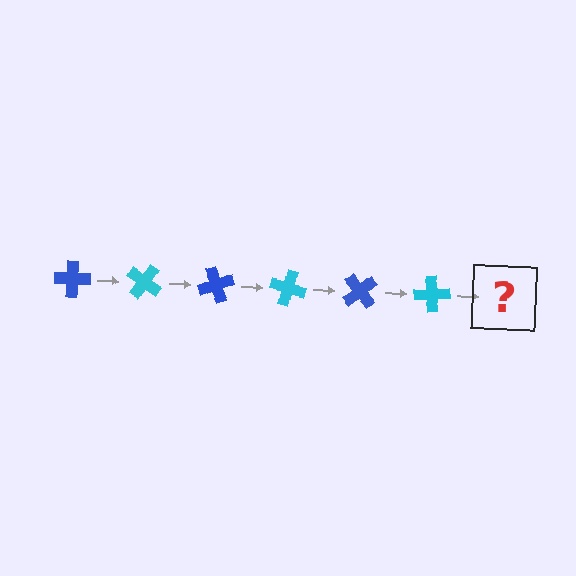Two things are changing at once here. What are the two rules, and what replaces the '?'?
The two rules are that it rotates 35 degrees each step and the color cycles through blue and cyan. The '?' should be a blue cross, rotated 210 degrees from the start.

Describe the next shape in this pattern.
It should be a blue cross, rotated 210 degrees from the start.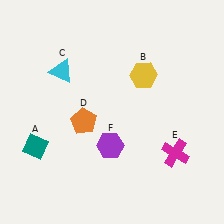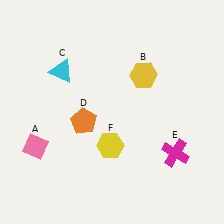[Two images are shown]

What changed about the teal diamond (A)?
In Image 1, A is teal. In Image 2, it changed to pink.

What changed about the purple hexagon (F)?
In Image 1, F is purple. In Image 2, it changed to yellow.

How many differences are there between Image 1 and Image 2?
There are 2 differences between the two images.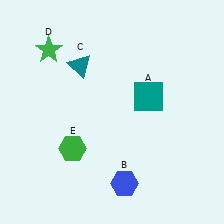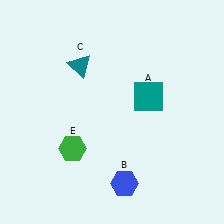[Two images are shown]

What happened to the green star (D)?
The green star (D) was removed in Image 2. It was in the top-left area of Image 1.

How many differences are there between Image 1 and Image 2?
There is 1 difference between the two images.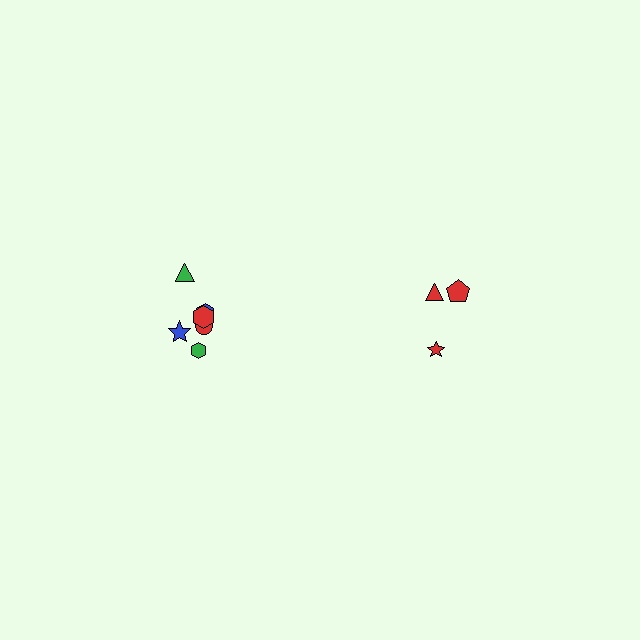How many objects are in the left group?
There are 6 objects.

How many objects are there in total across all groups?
There are 9 objects.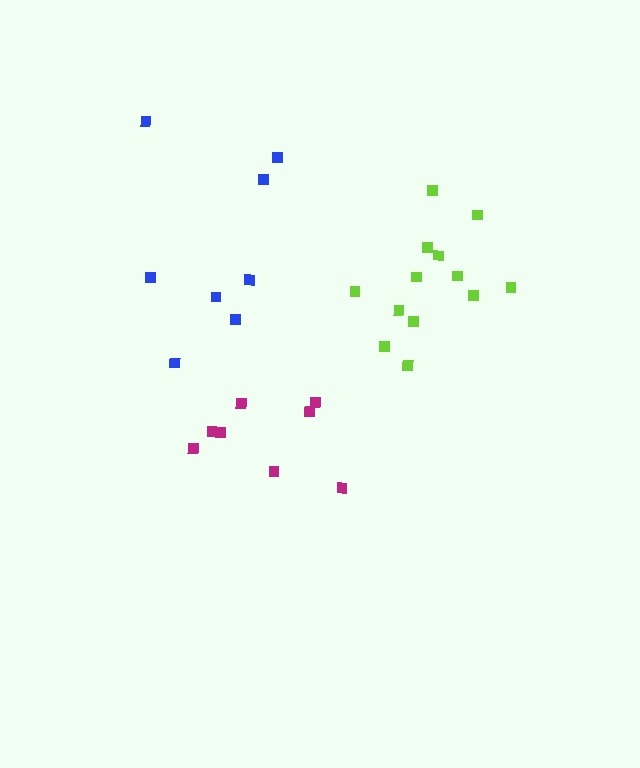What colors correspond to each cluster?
The clusters are colored: magenta, blue, lime.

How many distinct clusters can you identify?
There are 3 distinct clusters.